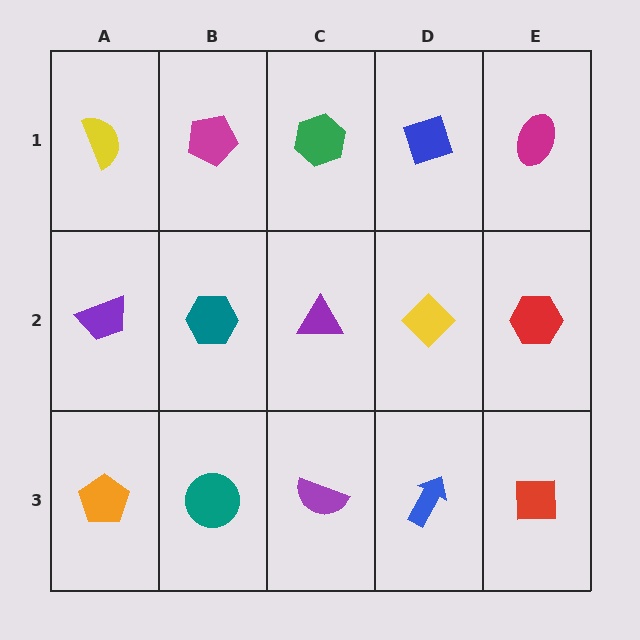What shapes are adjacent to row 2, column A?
A yellow semicircle (row 1, column A), an orange pentagon (row 3, column A), a teal hexagon (row 2, column B).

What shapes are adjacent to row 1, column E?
A red hexagon (row 2, column E), a blue diamond (row 1, column D).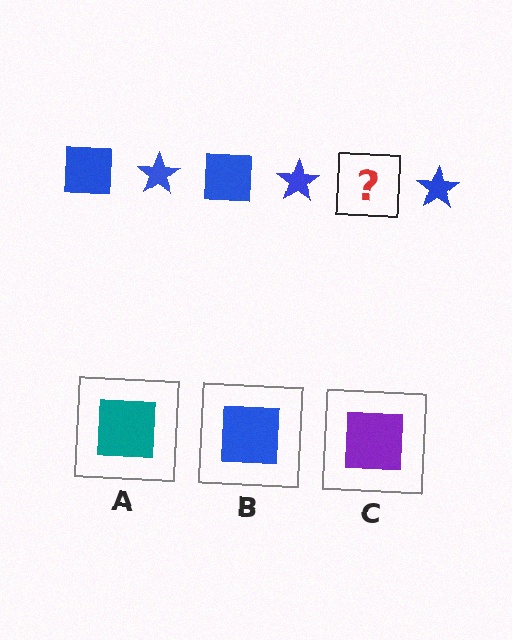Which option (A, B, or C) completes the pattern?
B.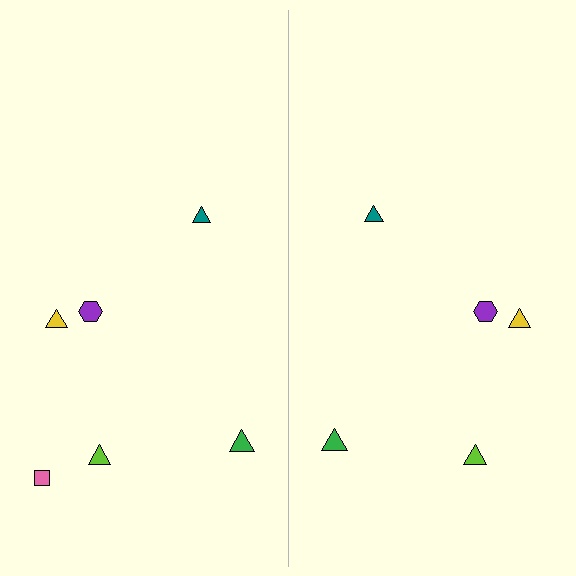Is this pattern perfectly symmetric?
No, the pattern is not perfectly symmetric. A pink square is missing from the right side.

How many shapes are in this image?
There are 11 shapes in this image.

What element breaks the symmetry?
A pink square is missing from the right side.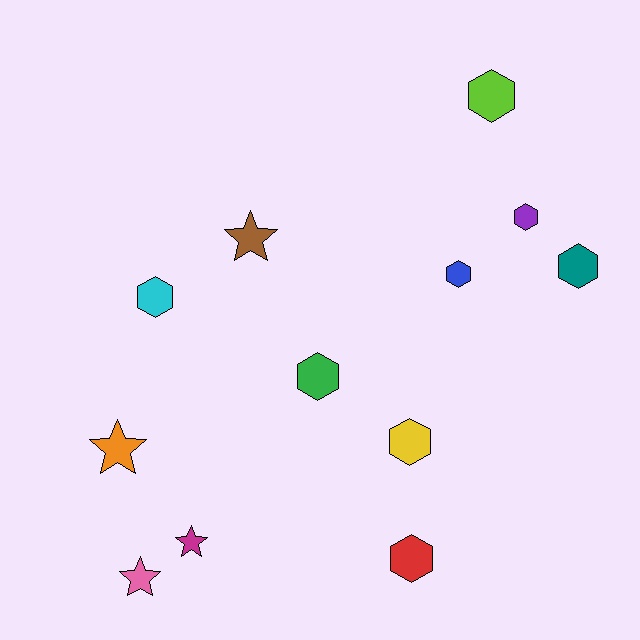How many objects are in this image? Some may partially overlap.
There are 12 objects.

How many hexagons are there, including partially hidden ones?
There are 8 hexagons.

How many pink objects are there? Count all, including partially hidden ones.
There is 1 pink object.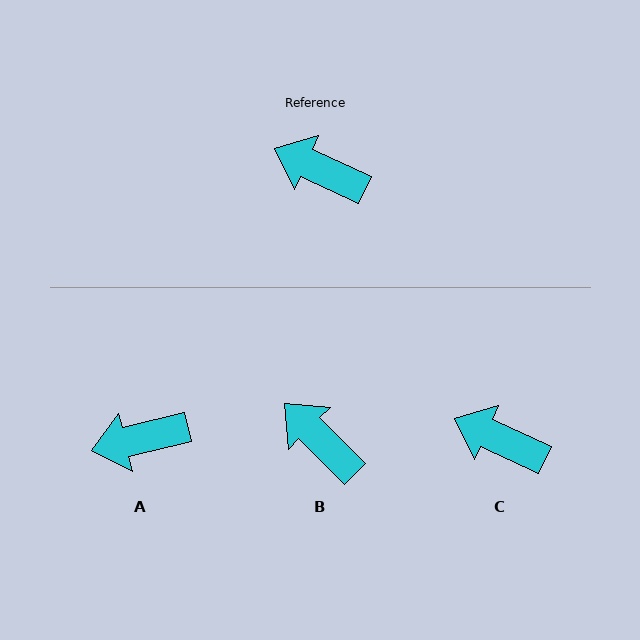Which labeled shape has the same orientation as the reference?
C.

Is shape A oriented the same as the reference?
No, it is off by about 38 degrees.